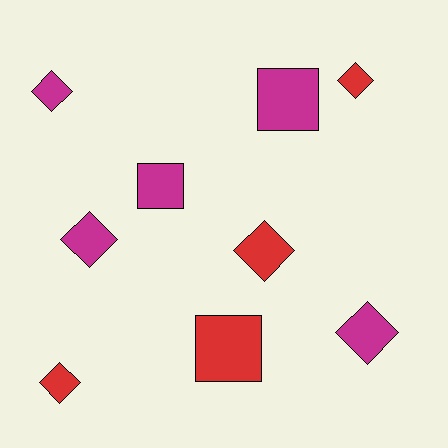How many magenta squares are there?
There are 2 magenta squares.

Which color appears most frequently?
Magenta, with 5 objects.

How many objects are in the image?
There are 9 objects.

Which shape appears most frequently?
Diamond, with 6 objects.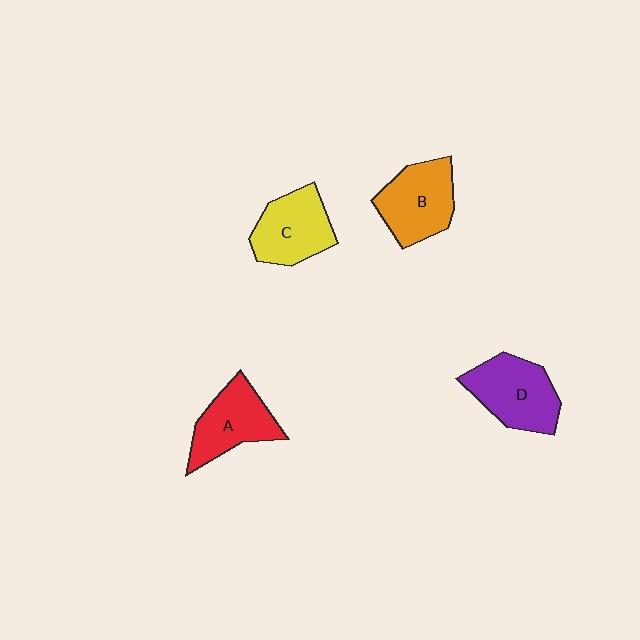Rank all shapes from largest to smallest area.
From largest to smallest: D (purple), B (orange), C (yellow), A (red).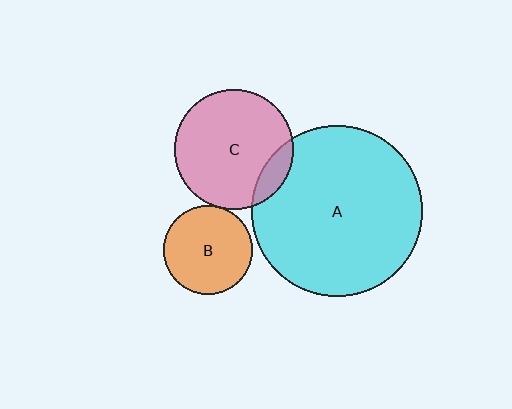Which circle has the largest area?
Circle A (cyan).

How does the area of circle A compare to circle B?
Approximately 3.7 times.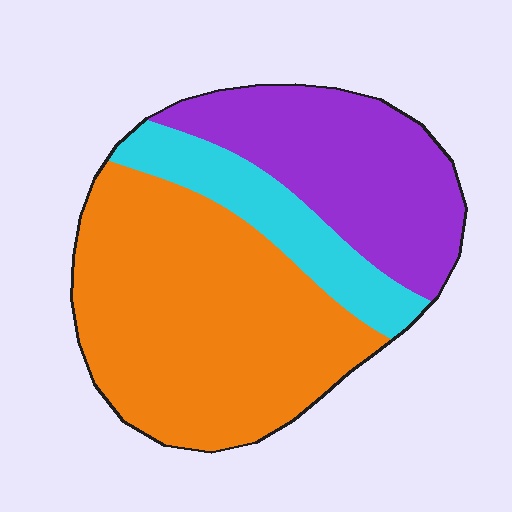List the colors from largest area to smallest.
From largest to smallest: orange, purple, cyan.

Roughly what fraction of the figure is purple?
Purple takes up about one third (1/3) of the figure.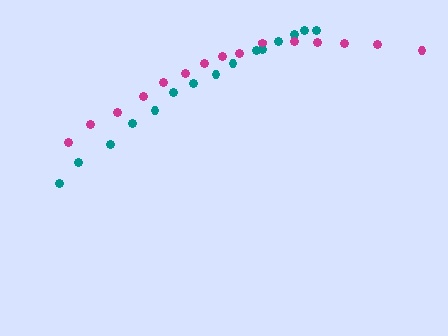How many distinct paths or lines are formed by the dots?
There are 2 distinct paths.